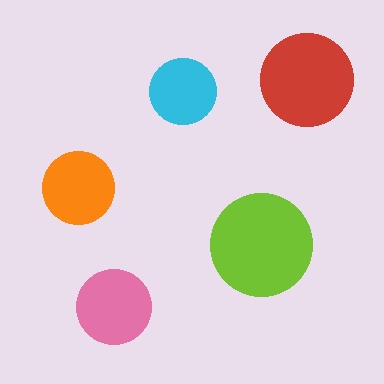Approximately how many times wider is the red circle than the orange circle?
About 1.5 times wider.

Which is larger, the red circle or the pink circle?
The red one.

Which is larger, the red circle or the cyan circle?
The red one.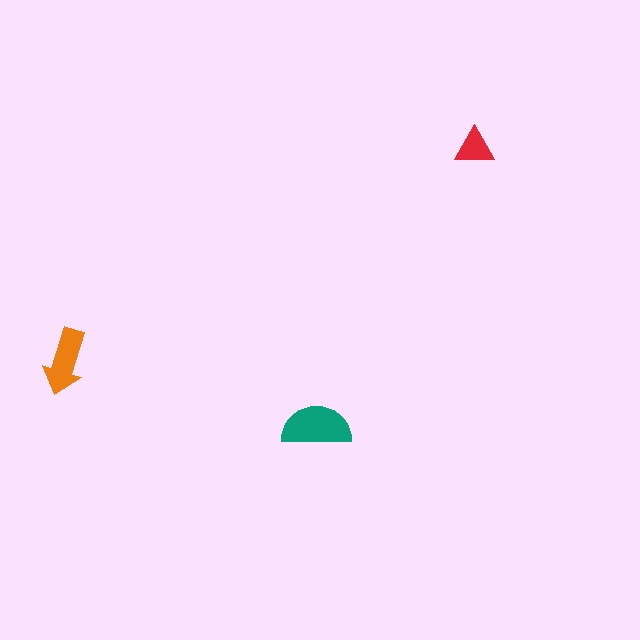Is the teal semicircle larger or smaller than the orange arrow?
Larger.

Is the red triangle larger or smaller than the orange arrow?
Smaller.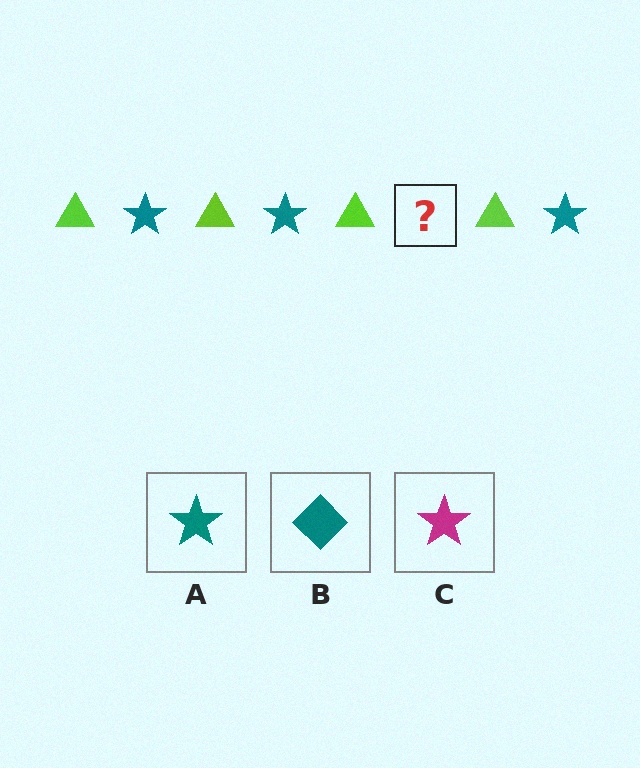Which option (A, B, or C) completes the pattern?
A.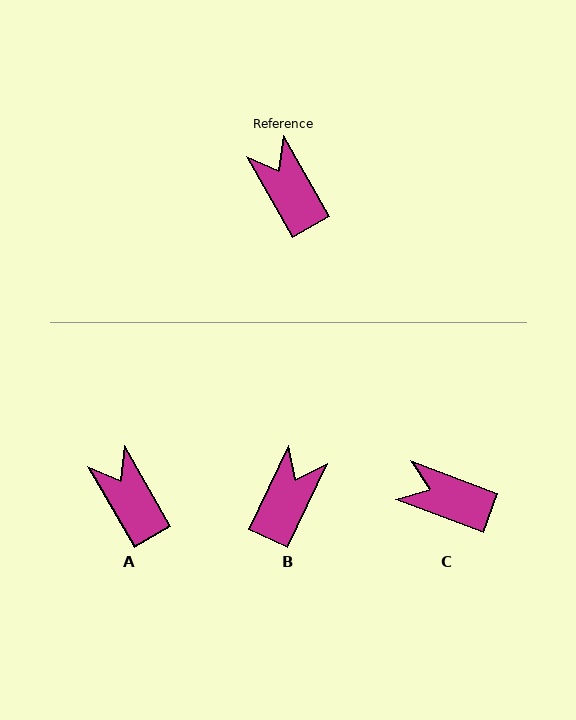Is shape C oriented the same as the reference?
No, it is off by about 40 degrees.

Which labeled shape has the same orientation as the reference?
A.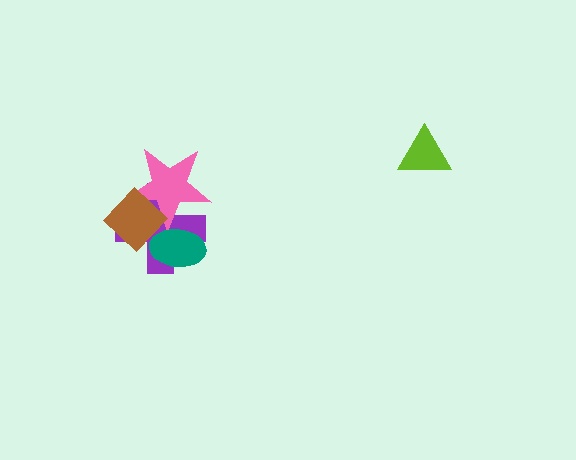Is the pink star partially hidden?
Yes, it is partially covered by another shape.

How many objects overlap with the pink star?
3 objects overlap with the pink star.